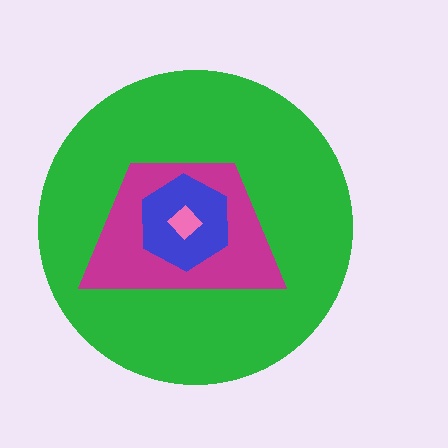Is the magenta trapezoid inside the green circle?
Yes.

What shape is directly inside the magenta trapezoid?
The blue hexagon.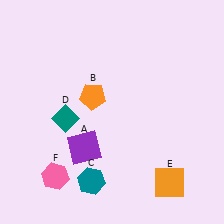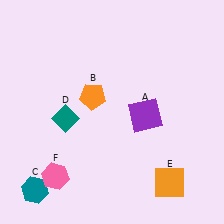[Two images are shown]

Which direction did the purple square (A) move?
The purple square (A) moved right.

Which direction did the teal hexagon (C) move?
The teal hexagon (C) moved left.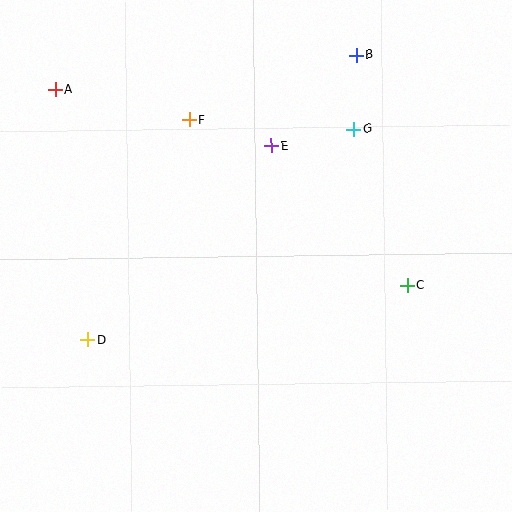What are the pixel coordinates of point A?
Point A is at (55, 89).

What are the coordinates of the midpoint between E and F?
The midpoint between E and F is at (230, 133).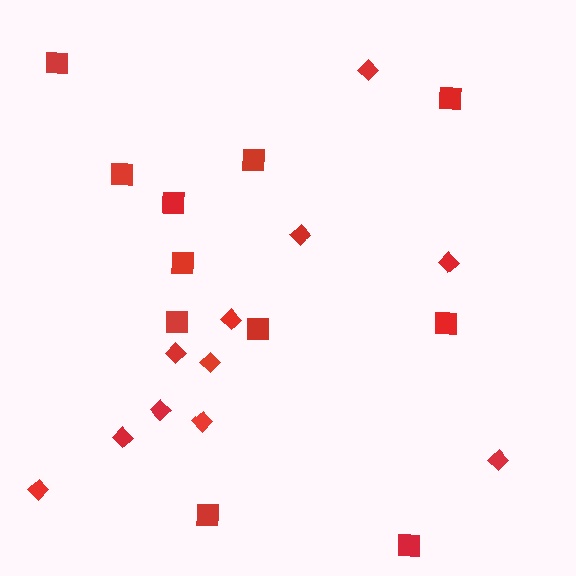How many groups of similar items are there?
There are 2 groups: one group of squares (11) and one group of diamonds (11).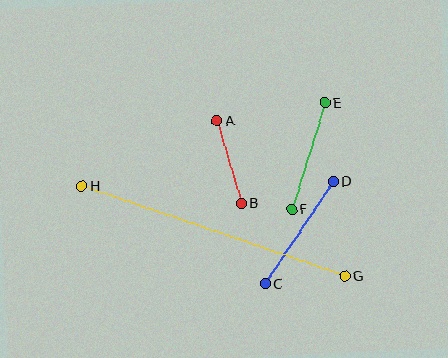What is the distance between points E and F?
The distance is approximately 112 pixels.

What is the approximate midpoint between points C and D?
The midpoint is at approximately (299, 233) pixels.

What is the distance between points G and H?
The distance is approximately 278 pixels.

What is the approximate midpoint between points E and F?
The midpoint is at approximately (308, 157) pixels.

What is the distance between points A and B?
The distance is approximately 86 pixels.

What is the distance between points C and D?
The distance is approximately 123 pixels.